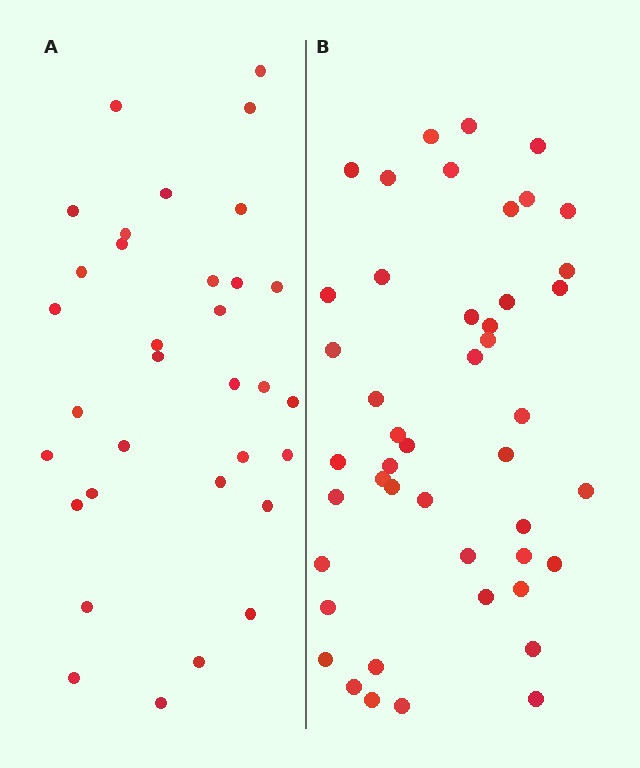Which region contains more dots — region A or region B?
Region B (the right region) has more dots.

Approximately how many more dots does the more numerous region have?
Region B has approximately 15 more dots than region A.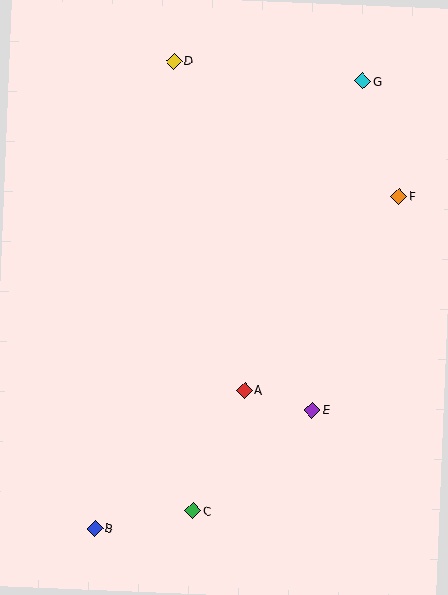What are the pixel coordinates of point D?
Point D is at (174, 61).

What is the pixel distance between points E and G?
The distance between E and G is 333 pixels.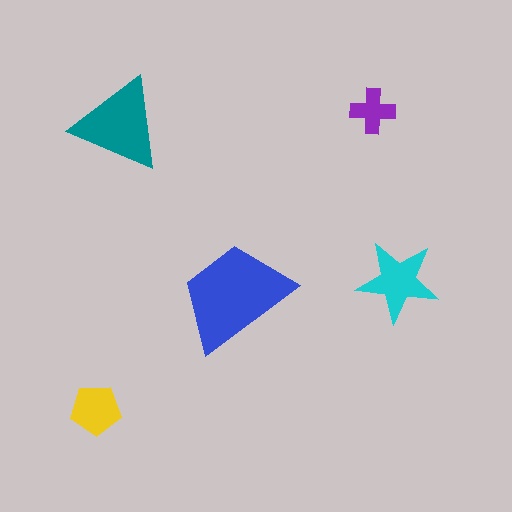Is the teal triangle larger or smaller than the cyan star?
Larger.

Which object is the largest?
The blue trapezoid.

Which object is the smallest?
The purple cross.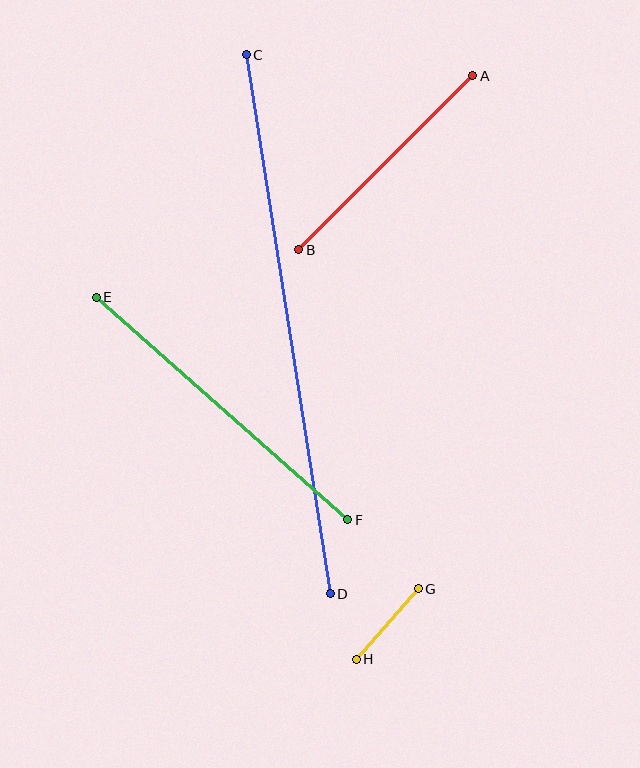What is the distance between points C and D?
The distance is approximately 545 pixels.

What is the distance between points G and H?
The distance is approximately 94 pixels.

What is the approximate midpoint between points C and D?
The midpoint is at approximately (288, 324) pixels.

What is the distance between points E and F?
The distance is approximately 336 pixels.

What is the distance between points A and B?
The distance is approximately 246 pixels.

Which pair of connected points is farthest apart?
Points C and D are farthest apart.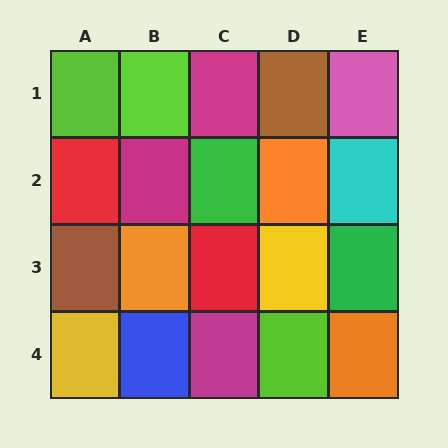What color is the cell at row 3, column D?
Yellow.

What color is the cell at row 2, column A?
Red.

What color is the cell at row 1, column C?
Magenta.